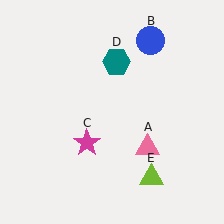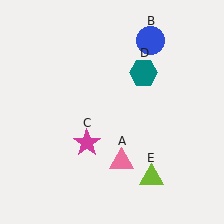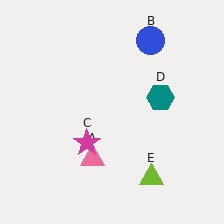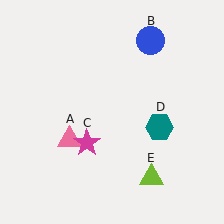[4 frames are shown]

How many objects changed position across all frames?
2 objects changed position: pink triangle (object A), teal hexagon (object D).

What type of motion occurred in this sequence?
The pink triangle (object A), teal hexagon (object D) rotated clockwise around the center of the scene.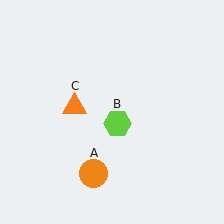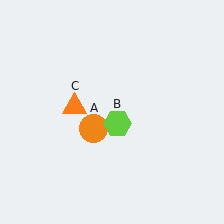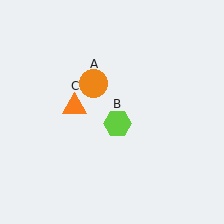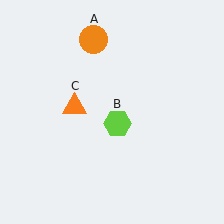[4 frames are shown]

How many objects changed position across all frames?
1 object changed position: orange circle (object A).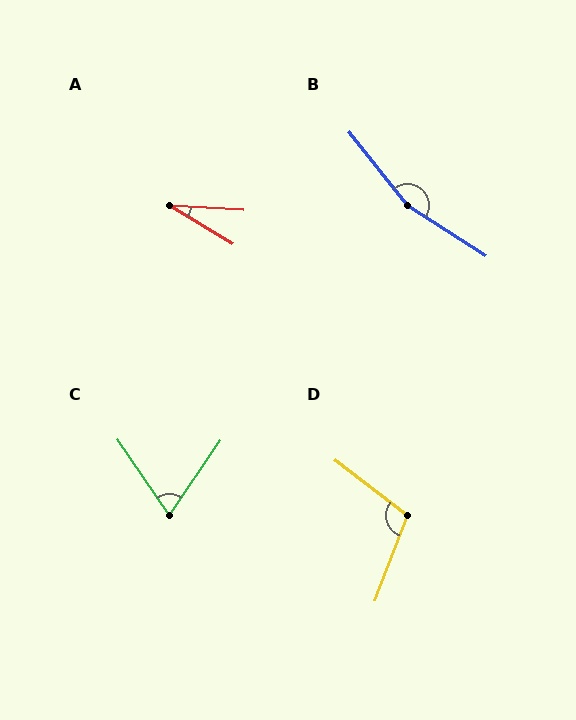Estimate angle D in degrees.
Approximately 106 degrees.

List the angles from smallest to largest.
A (28°), C (69°), D (106°), B (161°).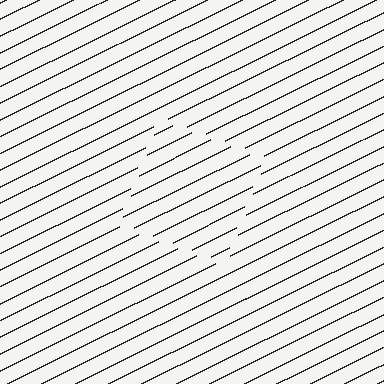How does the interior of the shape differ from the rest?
The interior of the shape contains the same grating, shifted by half a period — the contour is defined by the phase discontinuity where line-ends from the inner and outer gratings abut.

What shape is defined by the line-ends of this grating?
An illusory square. The interior of the shape contains the same grating, shifted by half a period — the contour is defined by the phase discontinuity where line-ends from the inner and outer gratings abut.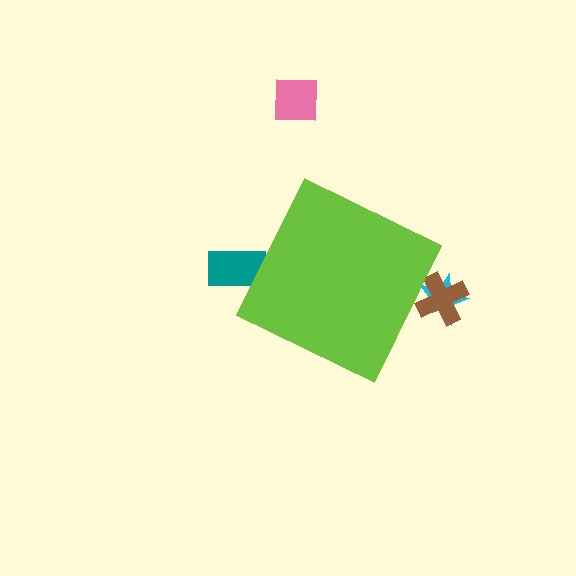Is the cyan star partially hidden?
Yes, the cyan star is partially hidden behind the lime diamond.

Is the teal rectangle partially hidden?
Yes, the teal rectangle is partially hidden behind the lime diamond.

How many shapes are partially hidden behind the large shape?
3 shapes are partially hidden.